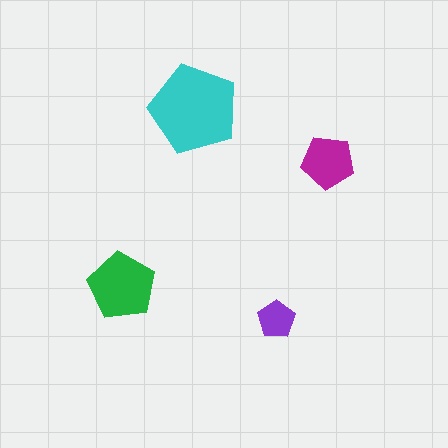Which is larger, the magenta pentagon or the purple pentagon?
The magenta one.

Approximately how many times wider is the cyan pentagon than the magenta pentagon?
About 1.5 times wider.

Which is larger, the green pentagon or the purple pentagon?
The green one.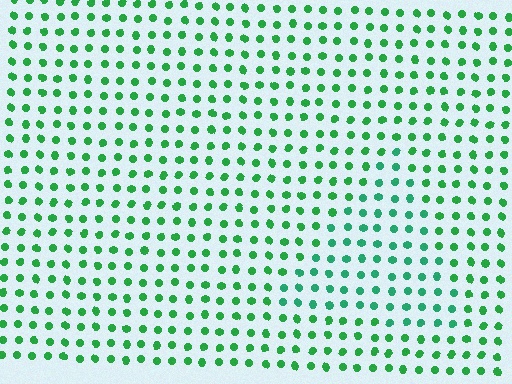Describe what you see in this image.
The image is filled with small green elements in a uniform arrangement. A triangle-shaped region is visible where the elements are tinted to a slightly different hue, forming a subtle color boundary.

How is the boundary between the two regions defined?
The boundary is defined purely by a slight shift in hue (about 22 degrees). Spacing, size, and orientation are identical on both sides.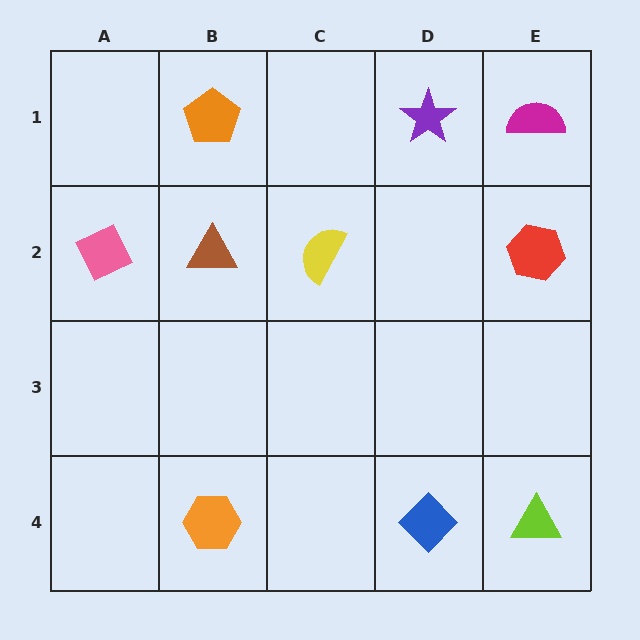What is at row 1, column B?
An orange pentagon.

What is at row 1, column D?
A purple star.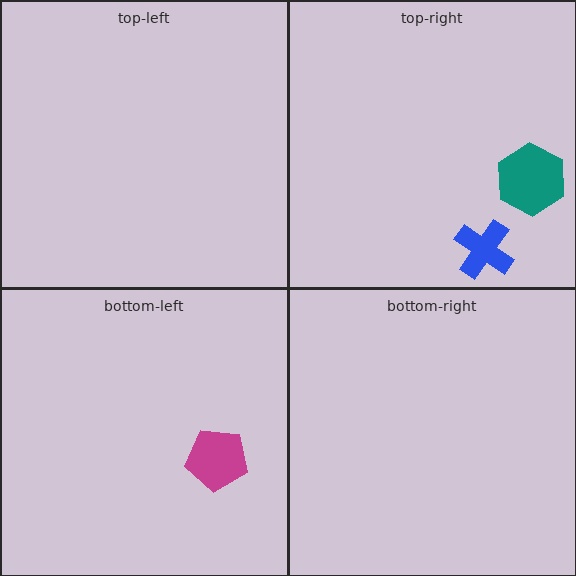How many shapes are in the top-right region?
2.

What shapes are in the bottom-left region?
The magenta pentagon.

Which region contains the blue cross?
The top-right region.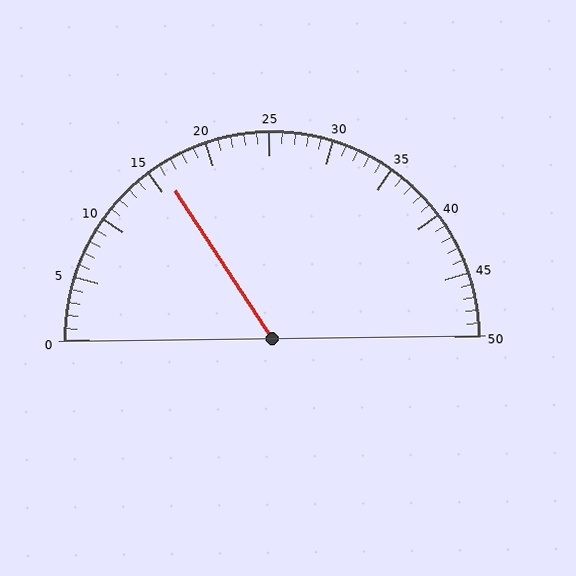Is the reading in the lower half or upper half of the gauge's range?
The reading is in the lower half of the range (0 to 50).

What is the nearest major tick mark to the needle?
The nearest major tick mark is 15.